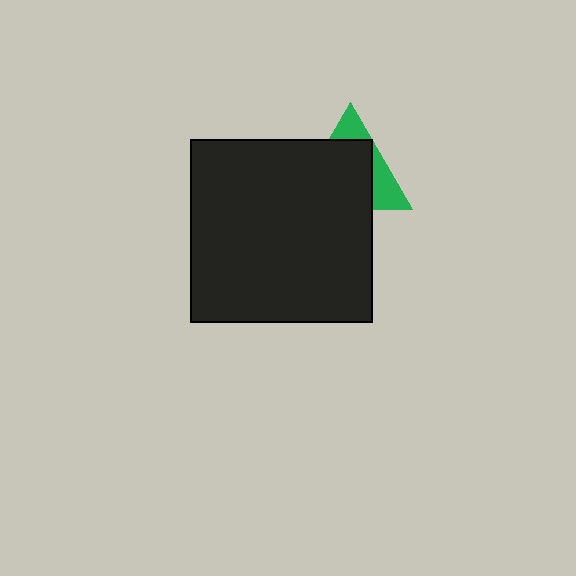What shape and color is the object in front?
The object in front is a black square.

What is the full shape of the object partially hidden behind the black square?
The partially hidden object is a green triangle.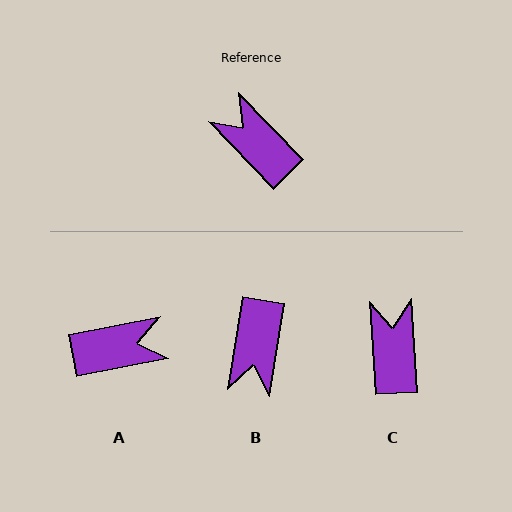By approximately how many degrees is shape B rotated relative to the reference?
Approximately 127 degrees counter-clockwise.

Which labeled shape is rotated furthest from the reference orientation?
B, about 127 degrees away.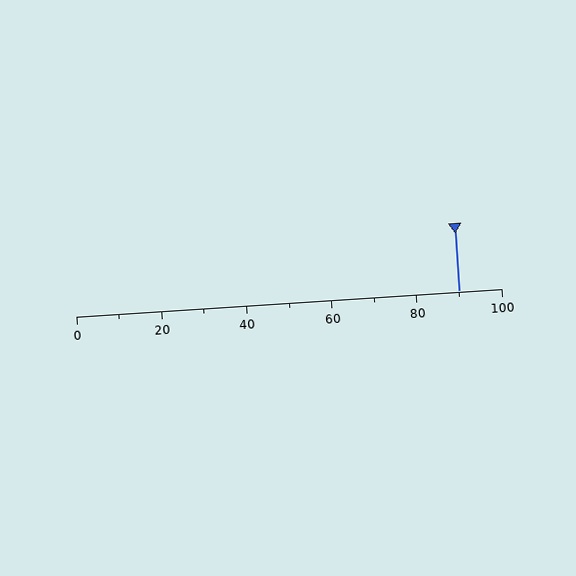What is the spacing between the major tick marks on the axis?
The major ticks are spaced 20 apart.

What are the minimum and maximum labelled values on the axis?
The axis runs from 0 to 100.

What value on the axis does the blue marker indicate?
The marker indicates approximately 90.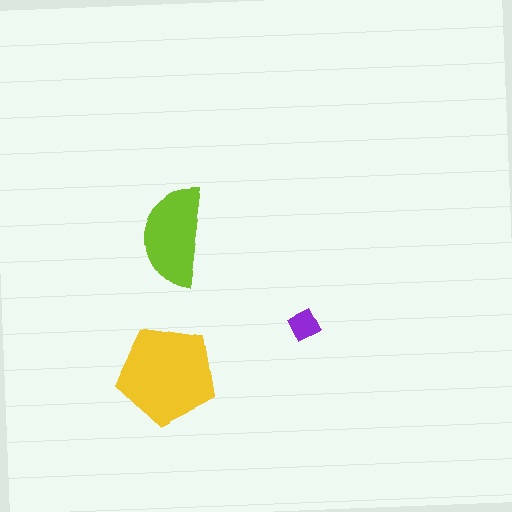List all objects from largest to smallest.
The yellow pentagon, the lime semicircle, the purple diamond.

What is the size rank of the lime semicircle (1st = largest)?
2nd.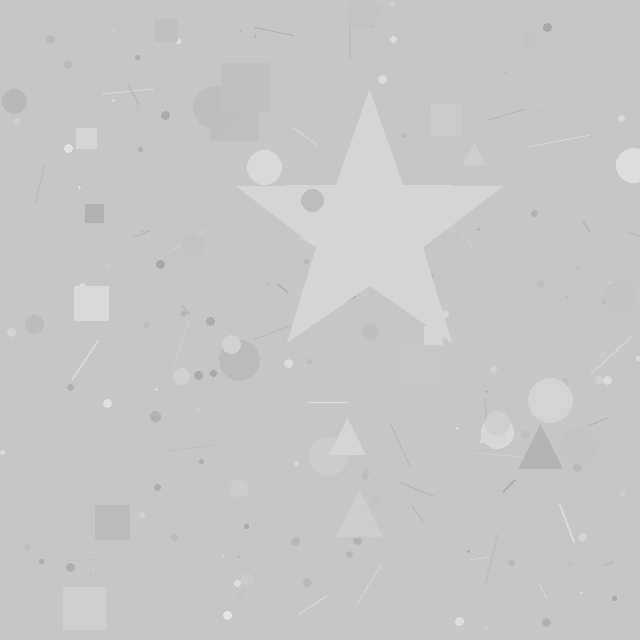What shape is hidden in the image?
A star is hidden in the image.